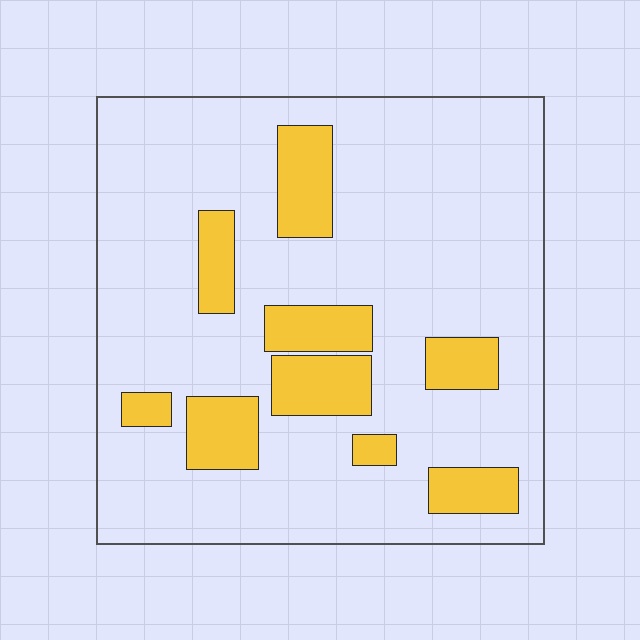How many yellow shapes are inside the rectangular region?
9.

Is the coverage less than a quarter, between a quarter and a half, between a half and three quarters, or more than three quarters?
Less than a quarter.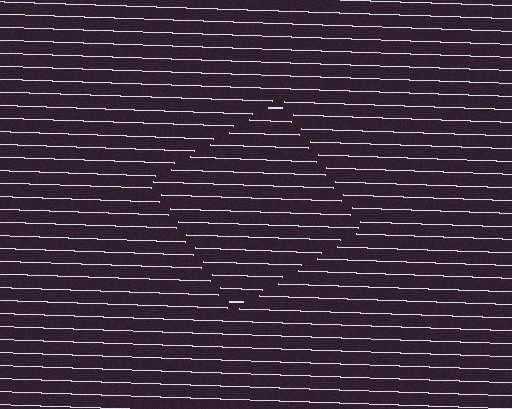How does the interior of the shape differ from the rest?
The interior of the shape contains the same grating, shifted by half a period — the contour is defined by the phase discontinuity where line-ends from the inner and outer gratings abut.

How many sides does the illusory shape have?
4 sides — the line-ends trace a square.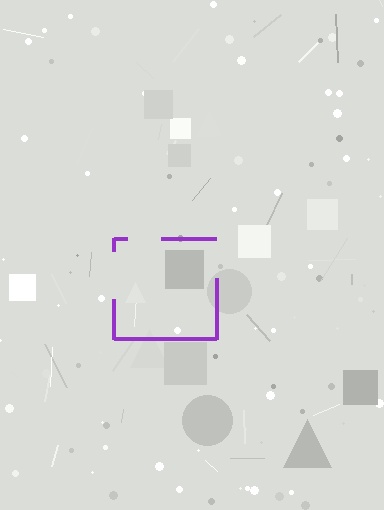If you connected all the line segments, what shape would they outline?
They would outline a square.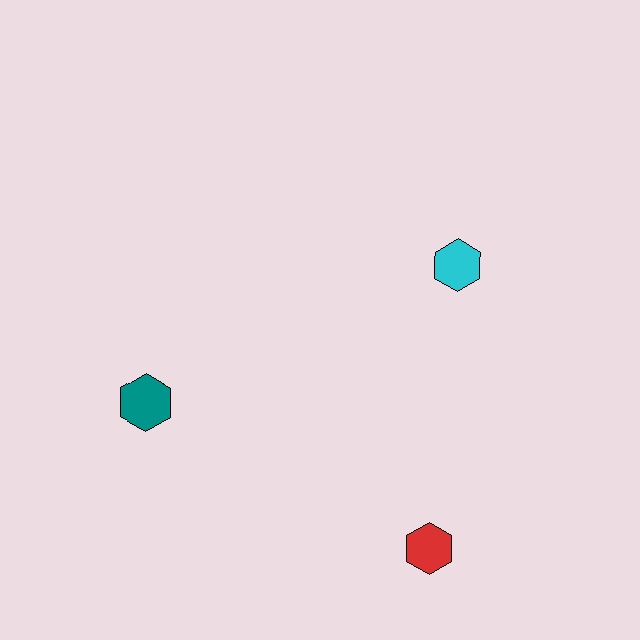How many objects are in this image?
There are 3 objects.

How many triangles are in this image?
There are no triangles.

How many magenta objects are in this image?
There are no magenta objects.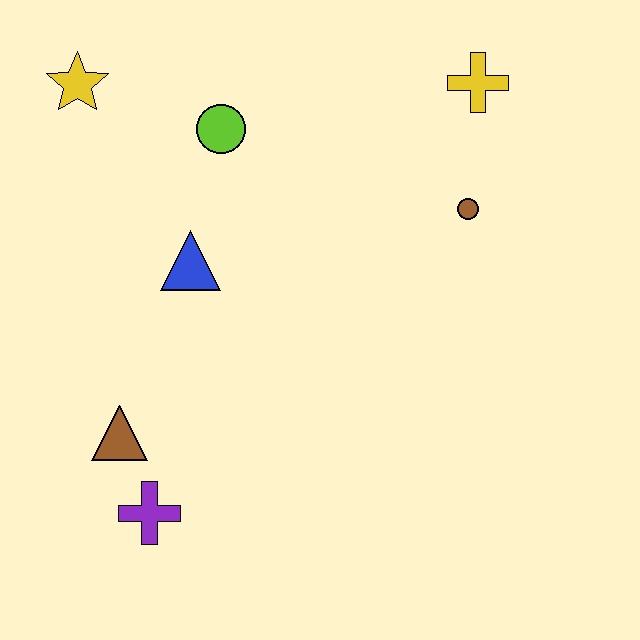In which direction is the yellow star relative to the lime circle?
The yellow star is to the left of the lime circle.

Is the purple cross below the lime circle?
Yes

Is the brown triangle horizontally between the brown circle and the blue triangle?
No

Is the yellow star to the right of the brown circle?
No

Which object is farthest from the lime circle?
The purple cross is farthest from the lime circle.